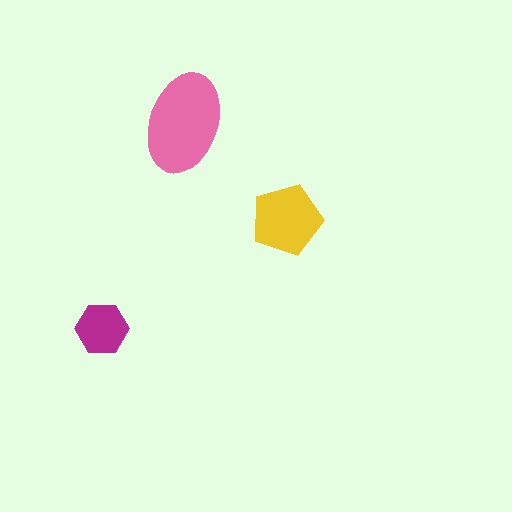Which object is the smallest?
The magenta hexagon.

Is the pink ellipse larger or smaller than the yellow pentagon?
Larger.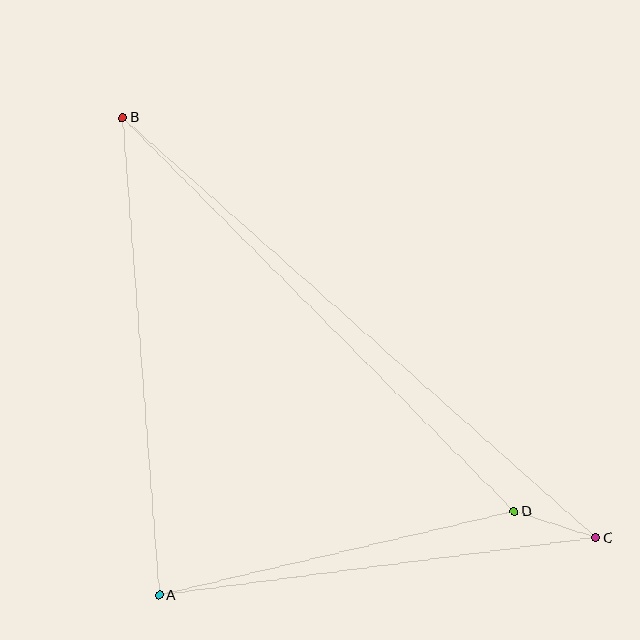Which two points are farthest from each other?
Points B and C are farthest from each other.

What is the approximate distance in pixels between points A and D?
The distance between A and D is approximately 365 pixels.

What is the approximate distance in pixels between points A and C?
The distance between A and C is approximately 441 pixels.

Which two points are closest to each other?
Points C and D are closest to each other.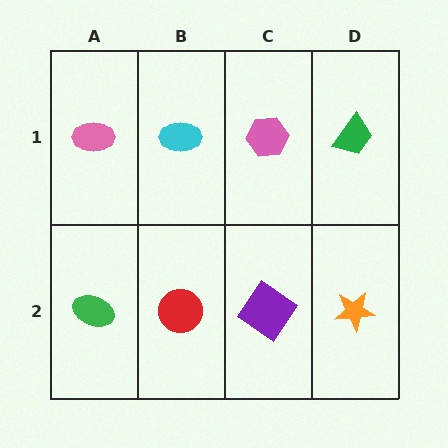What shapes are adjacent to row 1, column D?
An orange star (row 2, column D), a pink hexagon (row 1, column C).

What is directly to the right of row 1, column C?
A green trapezoid.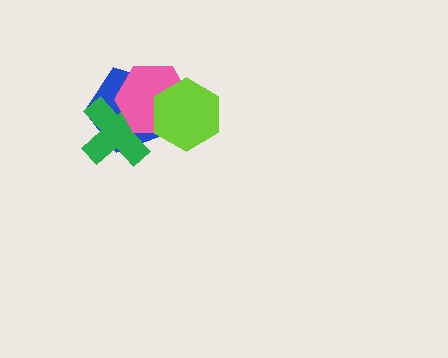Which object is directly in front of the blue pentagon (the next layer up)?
The green cross is directly in front of the blue pentagon.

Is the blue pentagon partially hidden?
Yes, it is partially covered by another shape.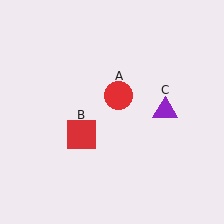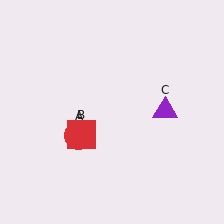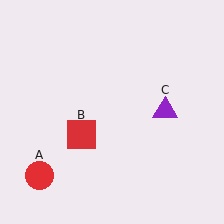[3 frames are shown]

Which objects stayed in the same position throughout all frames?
Red square (object B) and purple triangle (object C) remained stationary.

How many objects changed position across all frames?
1 object changed position: red circle (object A).